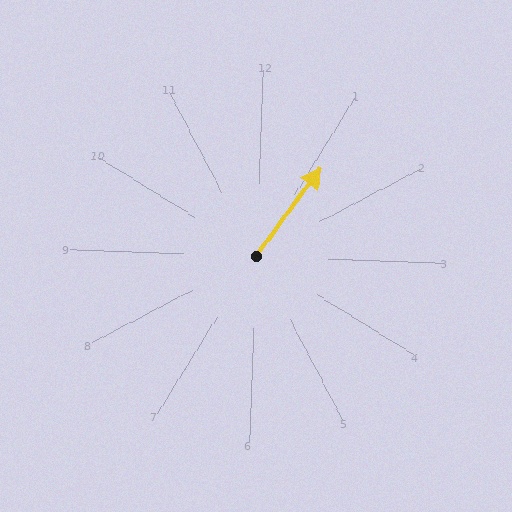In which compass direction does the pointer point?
Northeast.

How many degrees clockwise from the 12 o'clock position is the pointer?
Approximately 34 degrees.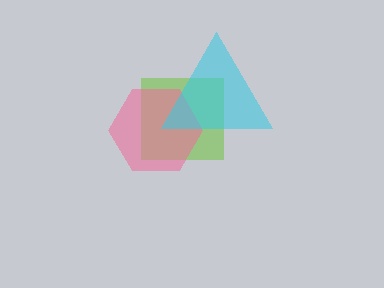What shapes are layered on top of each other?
The layered shapes are: a lime square, a pink hexagon, a cyan triangle.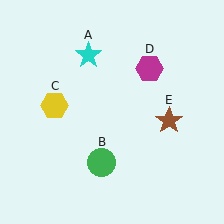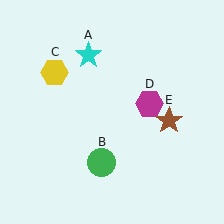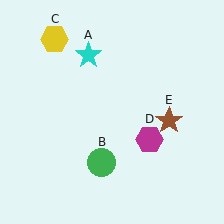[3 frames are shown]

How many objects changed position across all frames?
2 objects changed position: yellow hexagon (object C), magenta hexagon (object D).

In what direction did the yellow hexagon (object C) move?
The yellow hexagon (object C) moved up.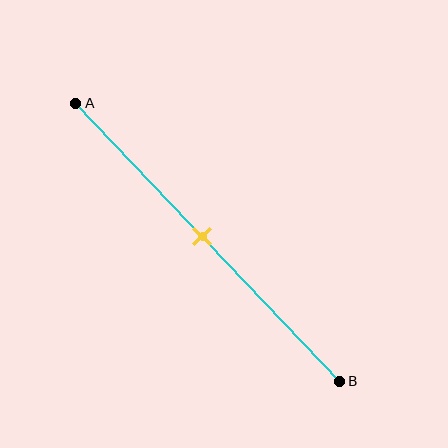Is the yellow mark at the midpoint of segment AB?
Yes, the mark is approximately at the midpoint.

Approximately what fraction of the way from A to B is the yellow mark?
The yellow mark is approximately 50% of the way from A to B.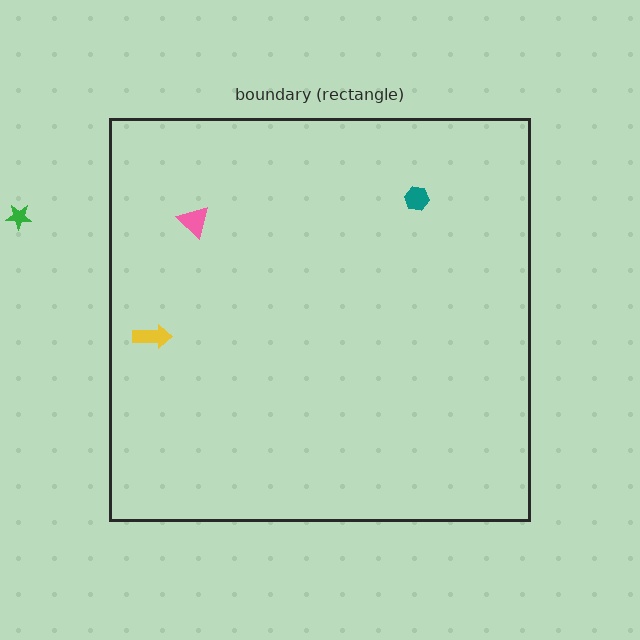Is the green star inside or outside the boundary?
Outside.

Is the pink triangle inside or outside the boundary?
Inside.